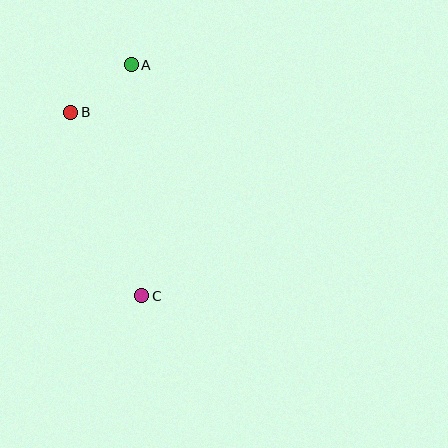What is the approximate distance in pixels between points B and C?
The distance between B and C is approximately 196 pixels.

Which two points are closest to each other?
Points A and B are closest to each other.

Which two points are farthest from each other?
Points A and C are farthest from each other.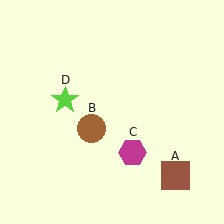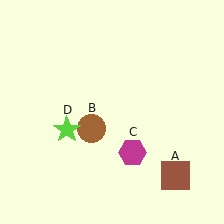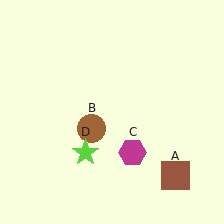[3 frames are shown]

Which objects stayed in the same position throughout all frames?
Brown square (object A) and brown circle (object B) and magenta hexagon (object C) remained stationary.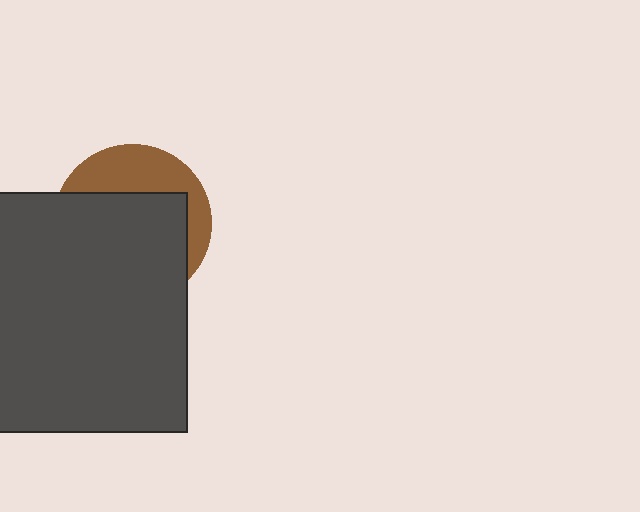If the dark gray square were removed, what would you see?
You would see the complete brown circle.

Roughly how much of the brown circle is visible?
A small part of it is visible (roughly 34%).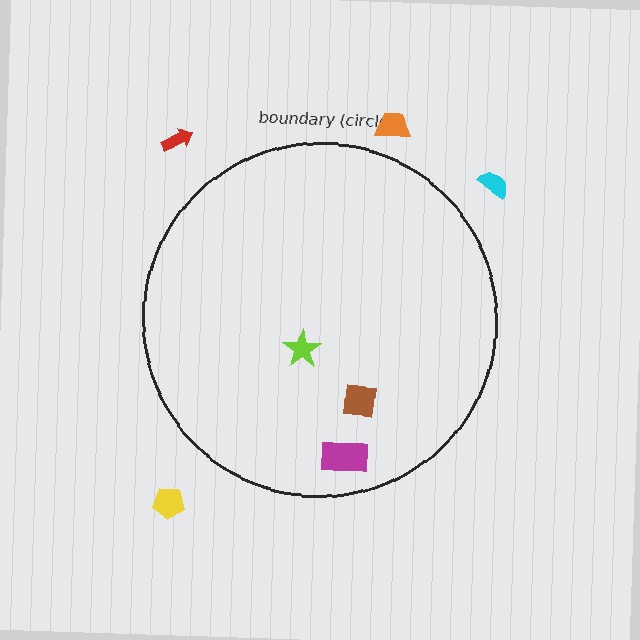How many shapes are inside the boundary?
3 inside, 4 outside.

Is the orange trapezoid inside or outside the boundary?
Outside.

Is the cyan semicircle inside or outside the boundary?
Outside.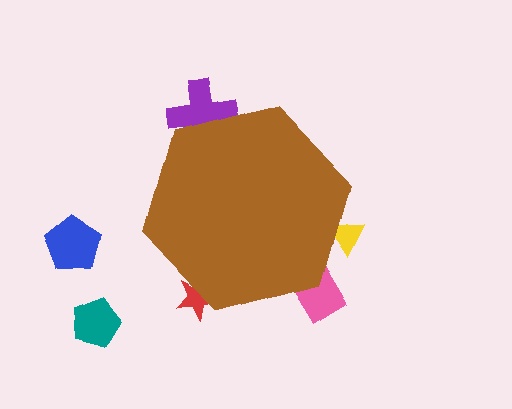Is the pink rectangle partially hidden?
Yes, the pink rectangle is partially hidden behind the brown hexagon.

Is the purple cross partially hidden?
Yes, the purple cross is partially hidden behind the brown hexagon.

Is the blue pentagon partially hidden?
No, the blue pentagon is fully visible.